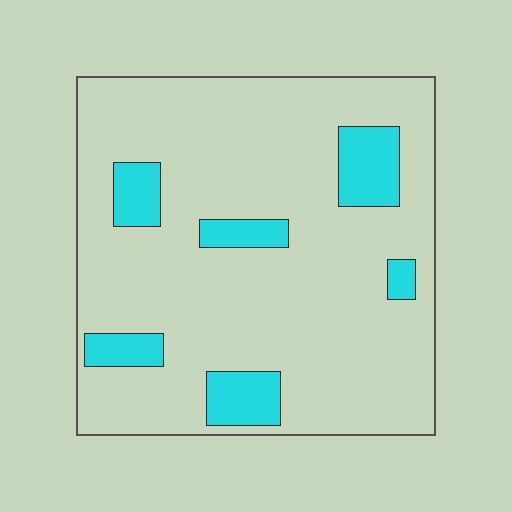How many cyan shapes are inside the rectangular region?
6.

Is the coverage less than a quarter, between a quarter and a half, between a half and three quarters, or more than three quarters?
Less than a quarter.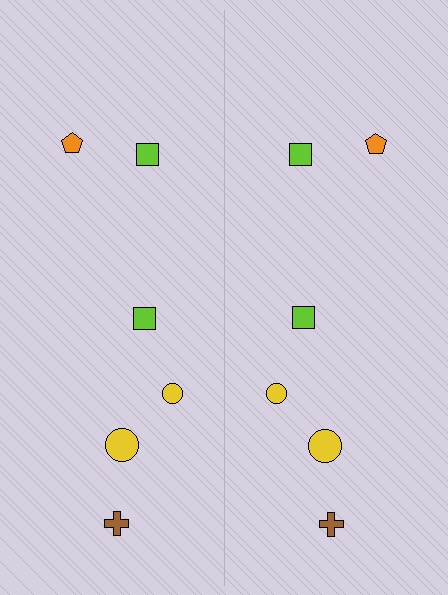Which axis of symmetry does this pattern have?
The pattern has a vertical axis of symmetry running through the center of the image.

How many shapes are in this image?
There are 12 shapes in this image.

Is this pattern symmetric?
Yes, this pattern has bilateral (reflection) symmetry.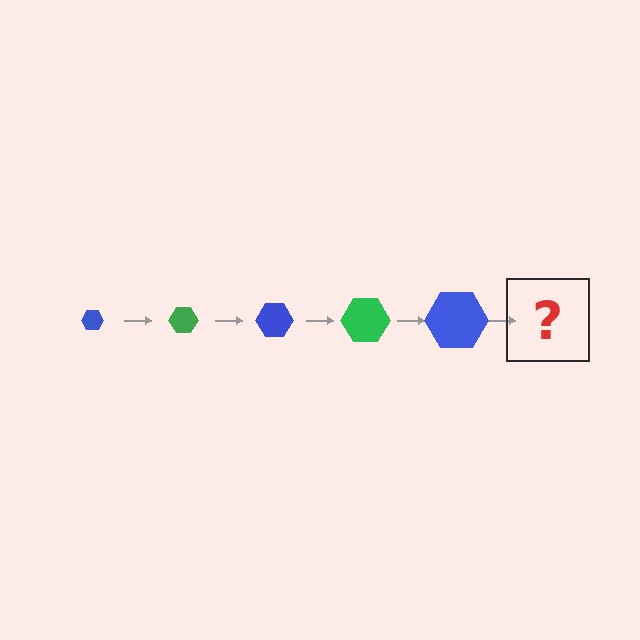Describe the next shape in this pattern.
It should be a green hexagon, larger than the previous one.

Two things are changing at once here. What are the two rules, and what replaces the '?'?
The two rules are that the hexagon grows larger each step and the color cycles through blue and green. The '?' should be a green hexagon, larger than the previous one.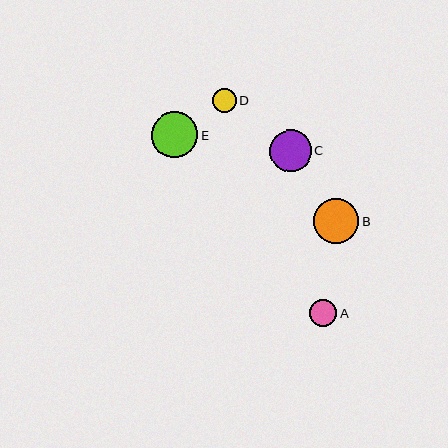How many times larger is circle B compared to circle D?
Circle B is approximately 1.9 times the size of circle D.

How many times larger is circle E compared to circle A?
Circle E is approximately 1.7 times the size of circle A.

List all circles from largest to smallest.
From largest to smallest: E, B, C, A, D.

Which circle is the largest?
Circle E is the largest with a size of approximately 47 pixels.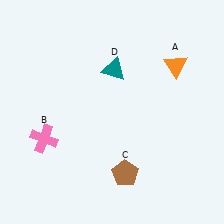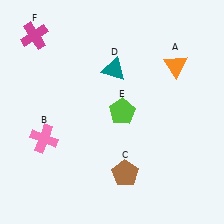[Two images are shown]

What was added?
A lime pentagon (E), a magenta cross (F) were added in Image 2.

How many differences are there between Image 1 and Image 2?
There are 2 differences between the two images.